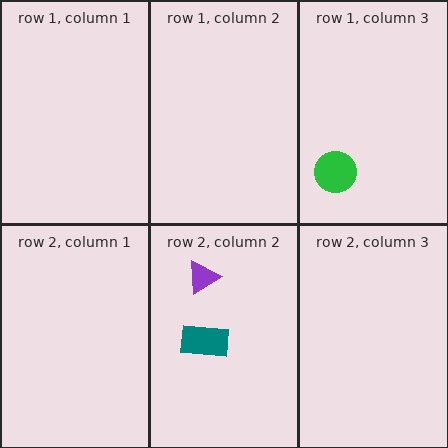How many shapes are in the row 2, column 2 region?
2.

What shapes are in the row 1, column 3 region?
The green circle.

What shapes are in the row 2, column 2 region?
The teal rectangle, the purple triangle.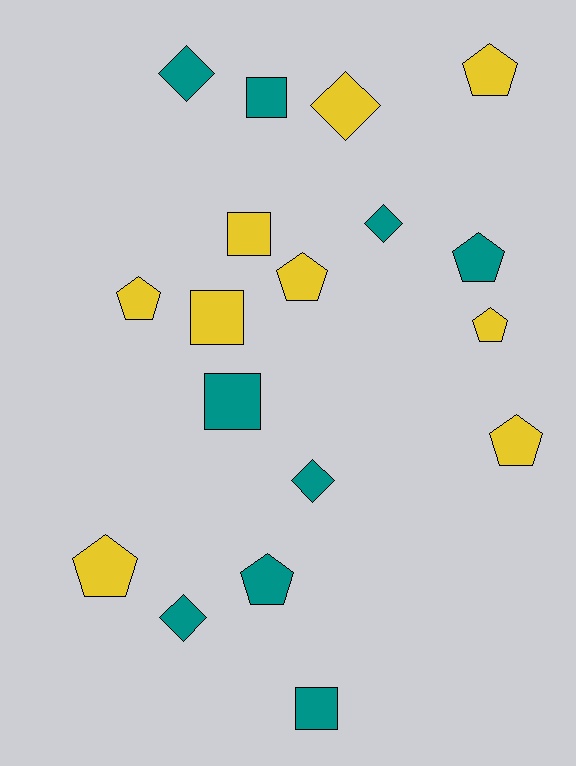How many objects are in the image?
There are 18 objects.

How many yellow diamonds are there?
There is 1 yellow diamond.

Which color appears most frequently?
Teal, with 9 objects.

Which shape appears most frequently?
Pentagon, with 8 objects.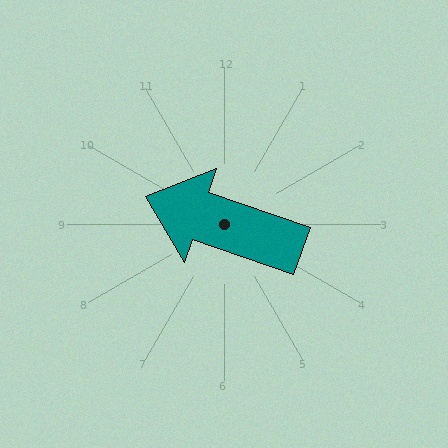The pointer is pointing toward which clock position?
Roughly 10 o'clock.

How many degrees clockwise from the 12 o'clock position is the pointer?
Approximately 289 degrees.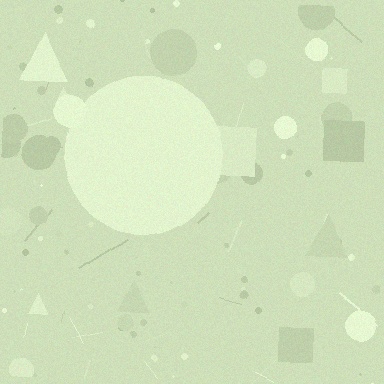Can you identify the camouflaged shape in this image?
The camouflaged shape is a circle.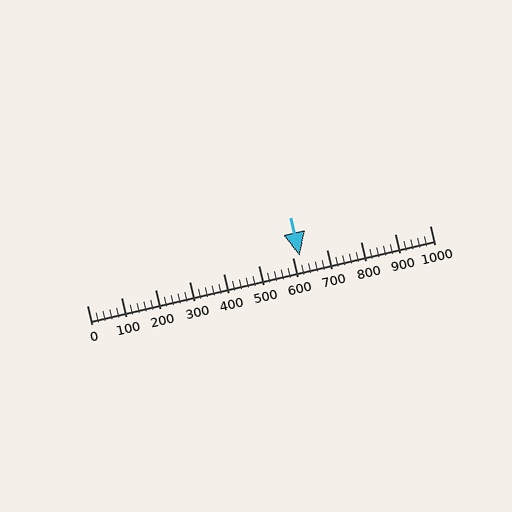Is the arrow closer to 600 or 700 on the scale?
The arrow is closer to 600.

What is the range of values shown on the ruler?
The ruler shows values from 0 to 1000.